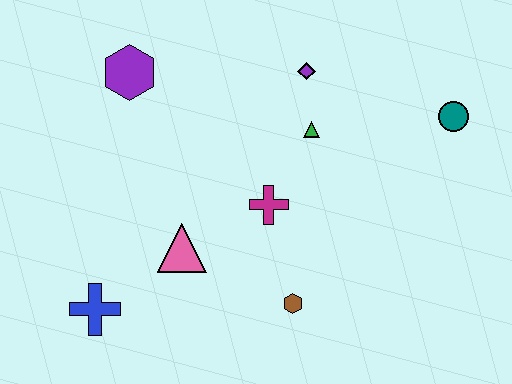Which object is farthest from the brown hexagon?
The purple hexagon is farthest from the brown hexagon.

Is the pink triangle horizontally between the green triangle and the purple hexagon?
Yes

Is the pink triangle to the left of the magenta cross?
Yes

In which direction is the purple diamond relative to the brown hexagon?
The purple diamond is above the brown hexagon.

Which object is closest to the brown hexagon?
The magenta cross is closest to the brown hexagon.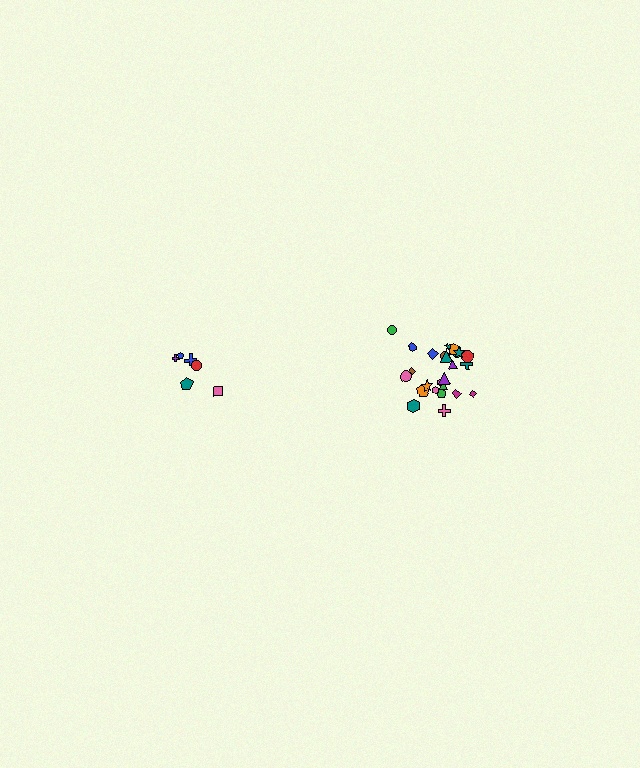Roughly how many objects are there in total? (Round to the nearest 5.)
Roughly 30 objects in total.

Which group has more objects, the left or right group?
The right group.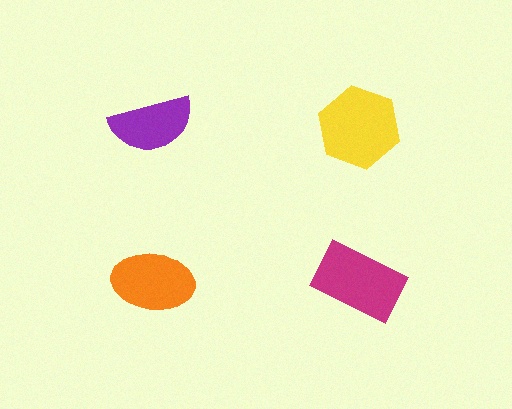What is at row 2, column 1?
An orange ellipse.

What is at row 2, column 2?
A magenta rectangle.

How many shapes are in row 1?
2 shapes.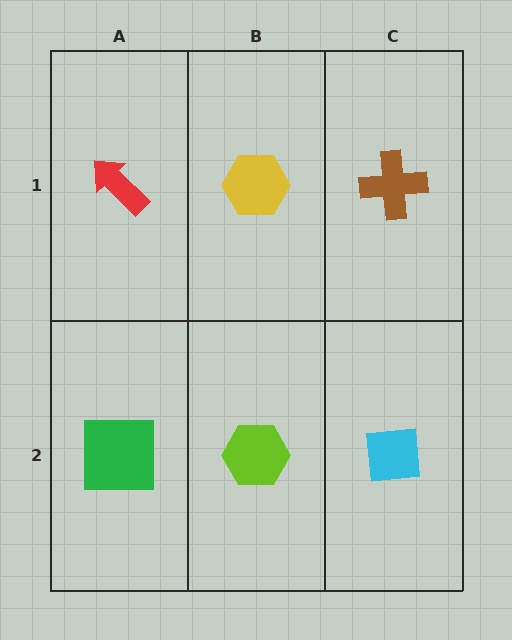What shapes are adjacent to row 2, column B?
A yellow hexagon (row 1, column B), a green square (row 2, column A), a cyan square (row 2, column C).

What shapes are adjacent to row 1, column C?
A cyan square (row 2, column C), a yellow hexagon (row 1, column B).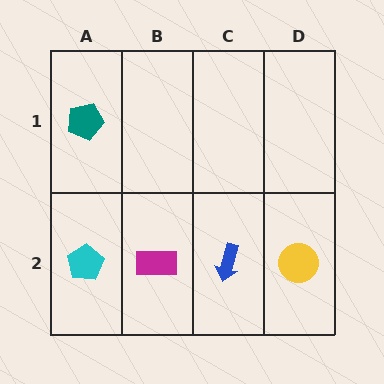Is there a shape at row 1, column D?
No, that cell is empty.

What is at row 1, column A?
A teal pentagon.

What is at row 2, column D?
A yellow circle.